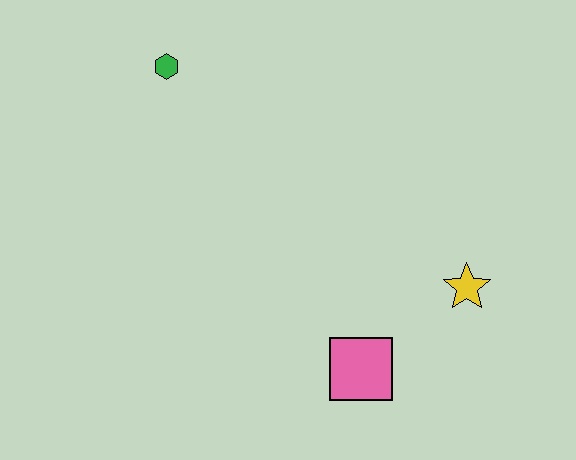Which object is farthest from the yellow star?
The green hexagon is farthest from the yellow star.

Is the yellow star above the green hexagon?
No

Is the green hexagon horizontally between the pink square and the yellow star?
No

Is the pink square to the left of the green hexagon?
No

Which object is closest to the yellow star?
The pink square is closest to the yellow star.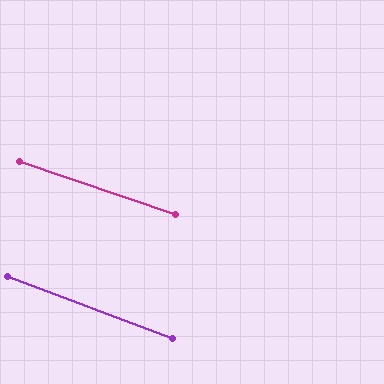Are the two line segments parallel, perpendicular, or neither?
Parallel — their directions differ by only 1.9°.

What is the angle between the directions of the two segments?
Approximately 2 degrees.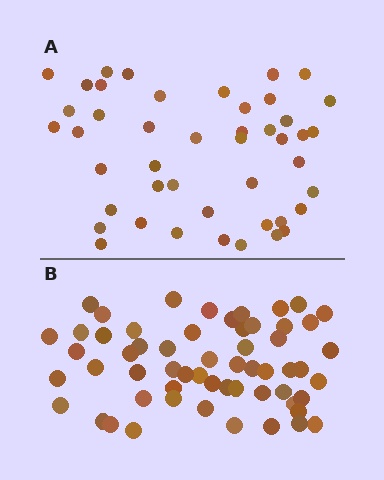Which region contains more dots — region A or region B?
Region B (the bottom region) has more dots.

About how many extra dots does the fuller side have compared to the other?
Region B has approximately 15 more dots than region A.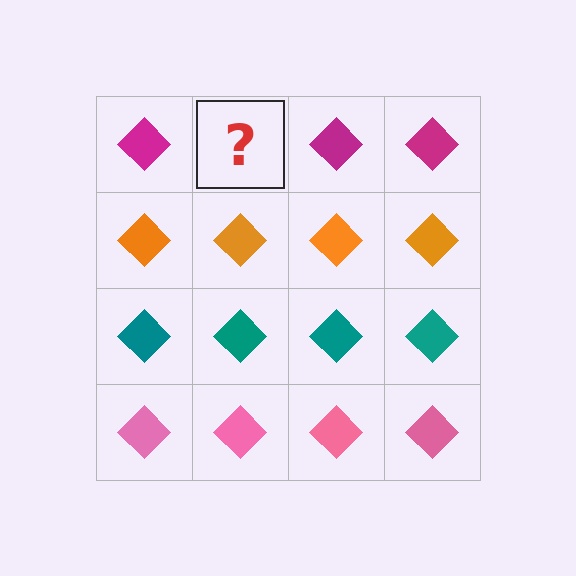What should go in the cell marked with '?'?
The missing cell should contain a magenta diamond.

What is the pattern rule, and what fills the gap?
The rule is that each row has a consistent color. The gap should be filled with a magenta diamond.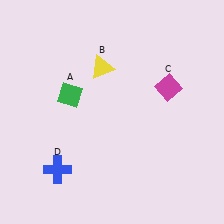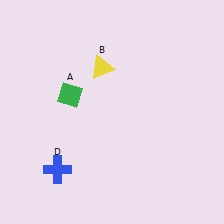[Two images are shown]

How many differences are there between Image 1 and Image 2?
There is 1 difference between the two images.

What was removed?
The magenta diamond (C) was removed in Image 2.